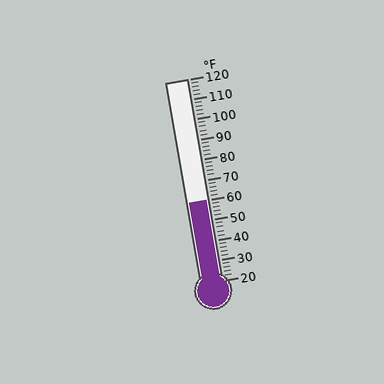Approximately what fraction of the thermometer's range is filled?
The thermometer is filled to approximately 40% of its range.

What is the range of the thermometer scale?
The thermometer scale ranges from 20°F to 120°F.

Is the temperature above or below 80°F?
The temperature is below 80°F.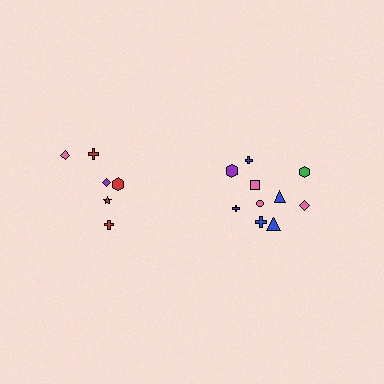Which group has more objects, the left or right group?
The right group.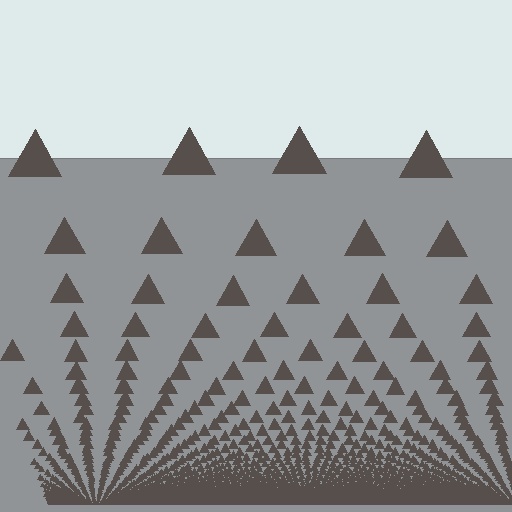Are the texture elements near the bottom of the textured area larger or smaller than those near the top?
Smaller. The gradient is inverted — elements near the bottom are smaller and denser.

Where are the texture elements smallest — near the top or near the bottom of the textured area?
Near the bottom.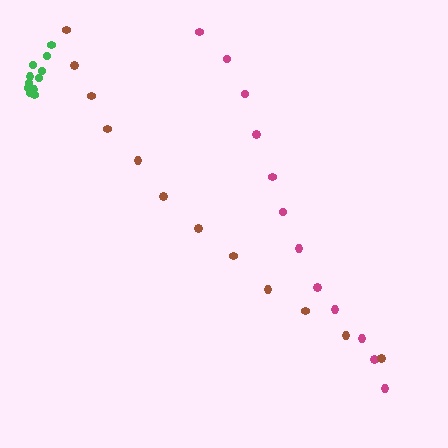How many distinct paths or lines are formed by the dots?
There are 3 distinct paths.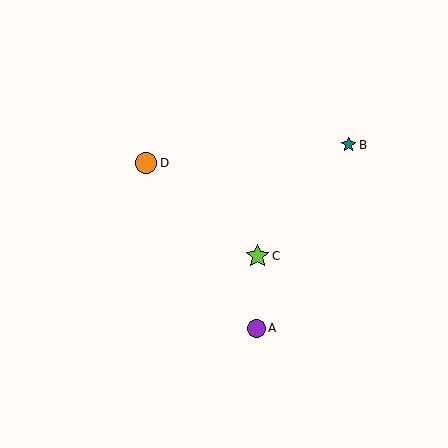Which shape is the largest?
The lime star (labeled C) is the largest.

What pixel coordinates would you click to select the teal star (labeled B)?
Click at (348, 145) to select the teal star B.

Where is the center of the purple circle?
The center of the purple circle is at (256, 328).